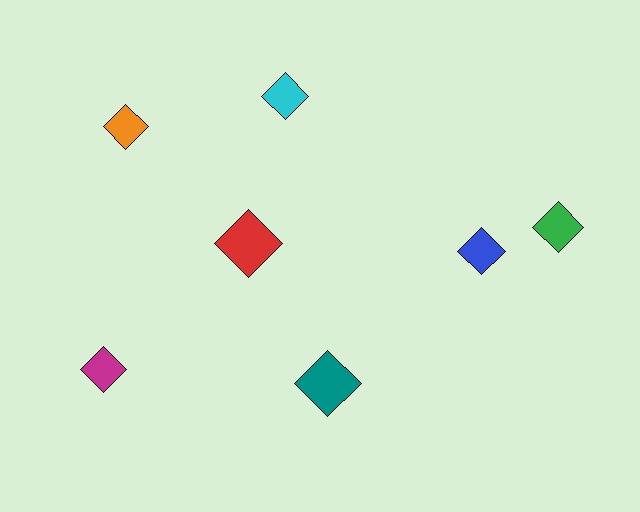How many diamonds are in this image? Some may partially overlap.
There are 7 diamonds.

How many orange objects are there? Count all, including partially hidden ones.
There is 1 orange object.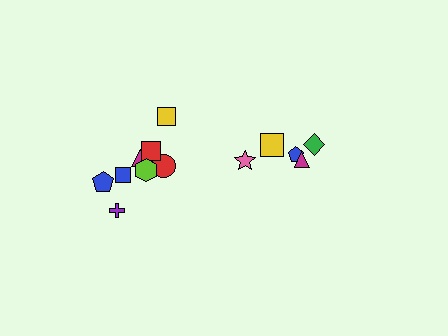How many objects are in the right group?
There are 5 objects.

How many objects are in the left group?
There are 8 objects.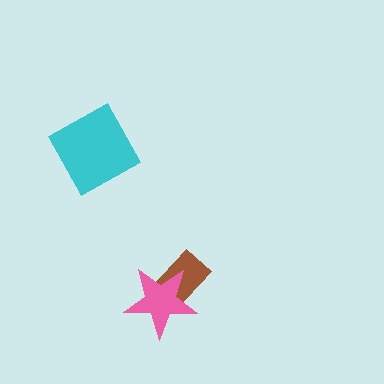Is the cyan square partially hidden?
No, no other shape covers it.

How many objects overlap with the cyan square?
0 objects overlap with the cyan square.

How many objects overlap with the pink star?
1 object overlaps with the pink star.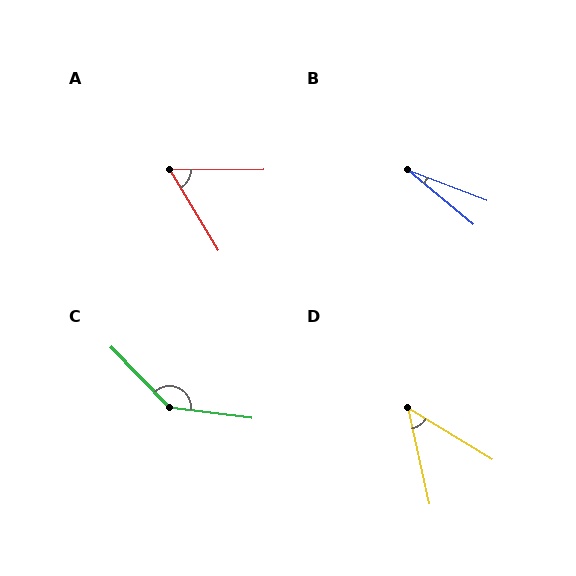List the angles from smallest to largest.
B (19°), D (46°), A (60°), C (141°).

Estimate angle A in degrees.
Approximately 60 degrees.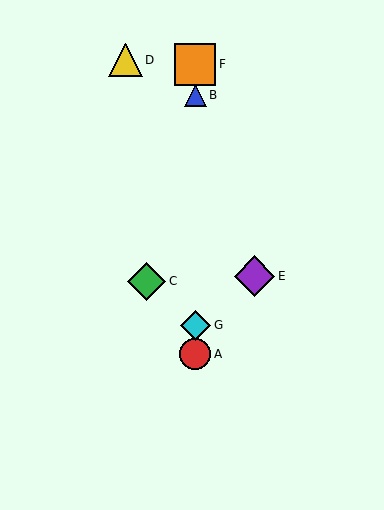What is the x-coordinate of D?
Object D is at x≈125.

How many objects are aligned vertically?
4 objects (A, B, F, G) are aligned vertically.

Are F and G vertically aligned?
Yes, both are at x≈195.